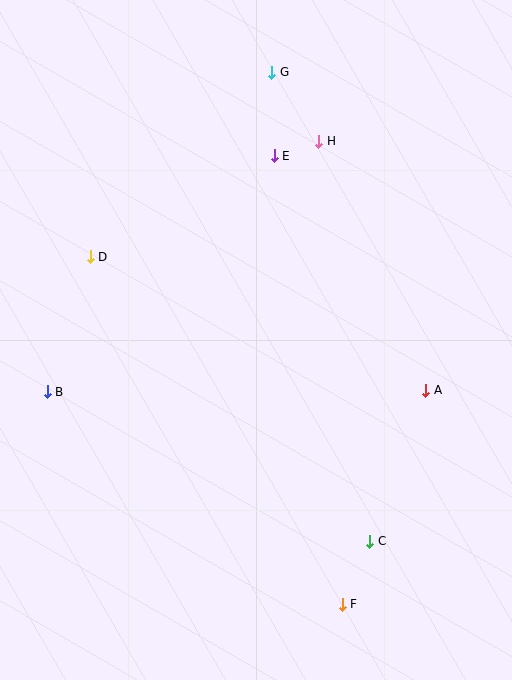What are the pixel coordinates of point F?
Point F is at (342, 604).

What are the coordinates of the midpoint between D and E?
The midpoint between D and E is at (182, 206).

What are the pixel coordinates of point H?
Point H is at (319, 141).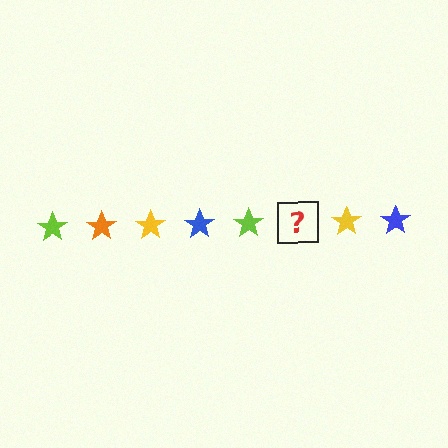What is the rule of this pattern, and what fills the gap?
The rule is that the pattern cycles through lime, orange, yellow, blue stars. The gap should be filled with an orange star.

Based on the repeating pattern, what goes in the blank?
The blank should be an orange star.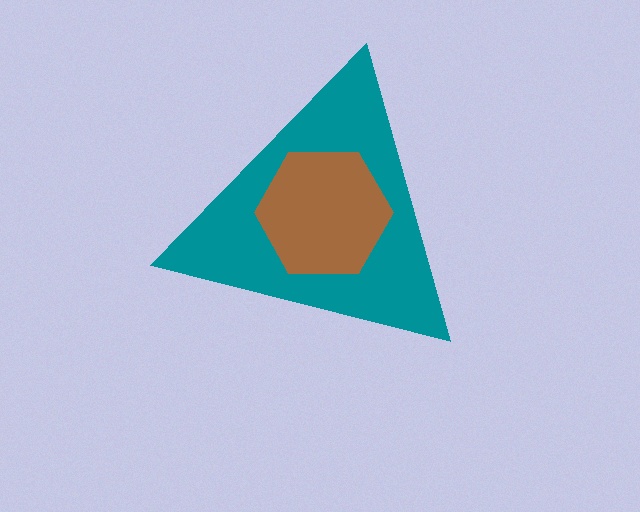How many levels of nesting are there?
2.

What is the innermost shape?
The brown hexagon.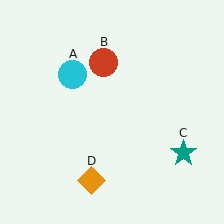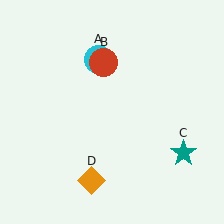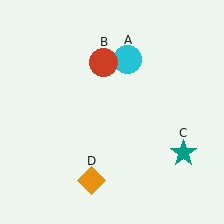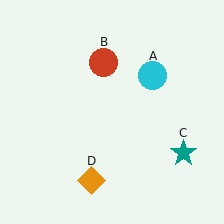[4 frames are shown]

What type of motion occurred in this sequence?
The cyan circle (object A) rotated clockwise around the center of the scene.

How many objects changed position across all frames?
1 object changed position: cyan circle (object A).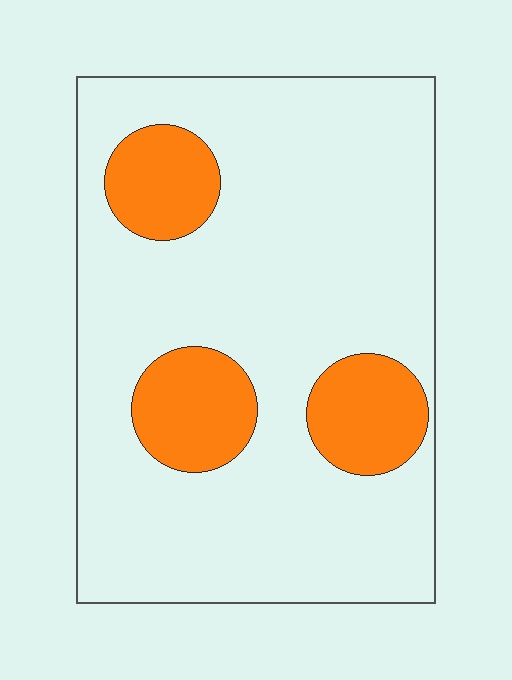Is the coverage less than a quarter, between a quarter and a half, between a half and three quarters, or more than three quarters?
Less than a quarter.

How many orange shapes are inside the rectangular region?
3.